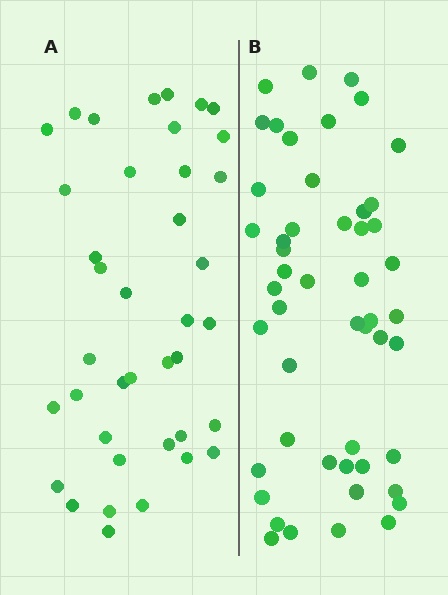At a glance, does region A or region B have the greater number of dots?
Region B (the right region) has more dots.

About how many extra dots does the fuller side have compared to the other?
Region B has roughly 12 or so more dots than region A.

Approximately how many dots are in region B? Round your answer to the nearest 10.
About 50 dots.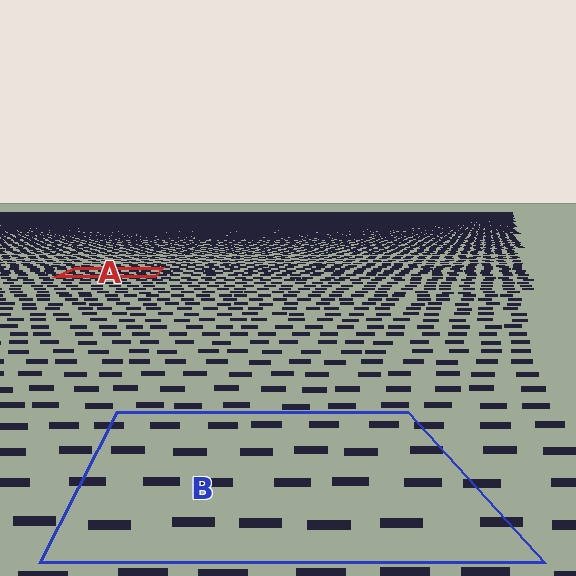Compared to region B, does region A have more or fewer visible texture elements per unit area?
Region A has more texture elements per unit area — they are packed more densely because it is farther away.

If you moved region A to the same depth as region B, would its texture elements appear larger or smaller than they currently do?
They would appear larger. At a closer depth, the same texture elements are projected at a bigger on-screen size.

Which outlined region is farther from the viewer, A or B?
Region A is farther from the viewer — the texture elements inside it appear smaller and more densely packed.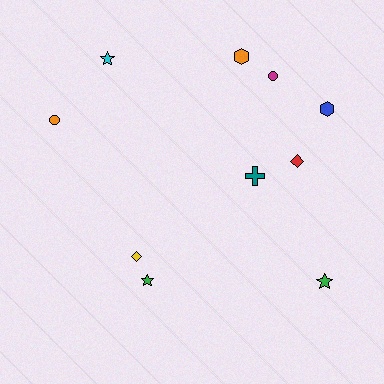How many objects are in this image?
There are 10 objects.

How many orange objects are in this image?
There are 2 orange objects.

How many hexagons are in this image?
There are 2 hexagons.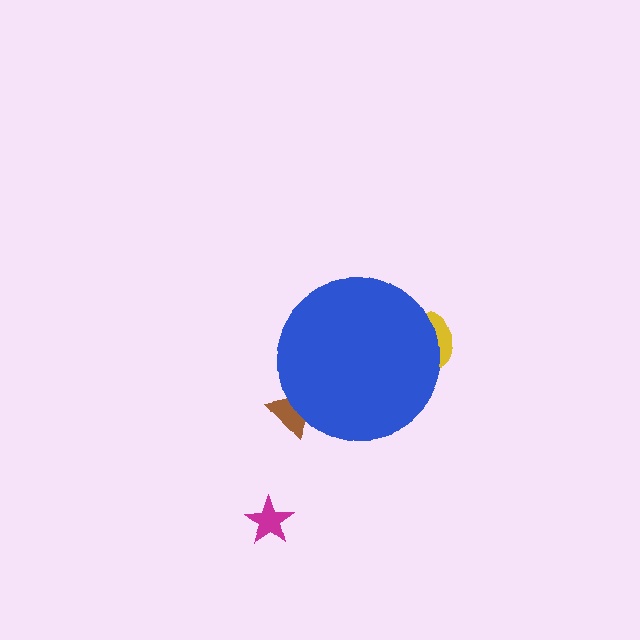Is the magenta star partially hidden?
No, the magenta star is fully visible.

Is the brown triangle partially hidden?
Yes, the brown triangle is partially hidden behind the blue circle.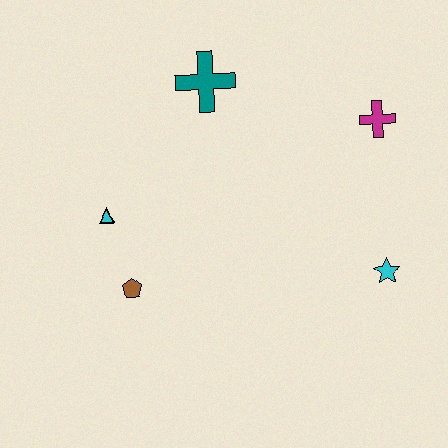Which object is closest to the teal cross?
The cyan triangle is closest to the teal cross.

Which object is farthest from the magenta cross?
The brown pentagon is farthest from the magenta cross.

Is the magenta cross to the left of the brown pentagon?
No